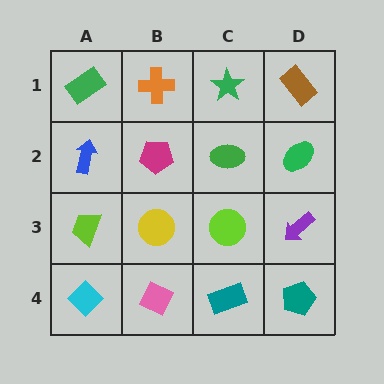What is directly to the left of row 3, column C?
A yellow circle.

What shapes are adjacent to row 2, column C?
A green star (row 1, column C), a lime circle (row 3, column C), a magenta pentagon (row 2, column B), a green ellipse (row 2, column D).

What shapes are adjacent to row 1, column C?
A green ellipse (row 2, column C), an orange cross (row 1, column B), a brown rectangle (row 1, column D).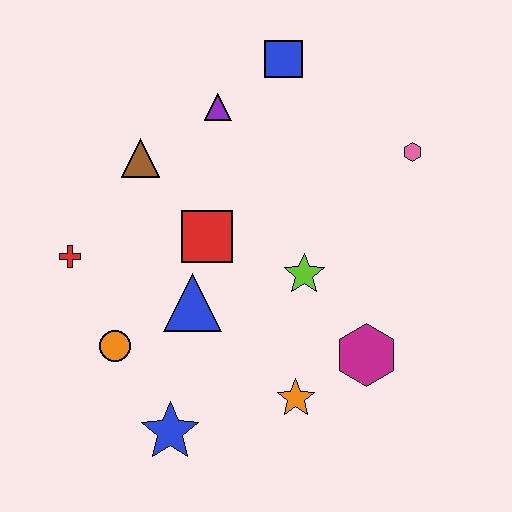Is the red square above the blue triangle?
Yes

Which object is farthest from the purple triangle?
The blue star is farthest from the purple triangle.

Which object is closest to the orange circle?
The blue triangle is closest to the orange circle.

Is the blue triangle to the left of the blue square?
Yes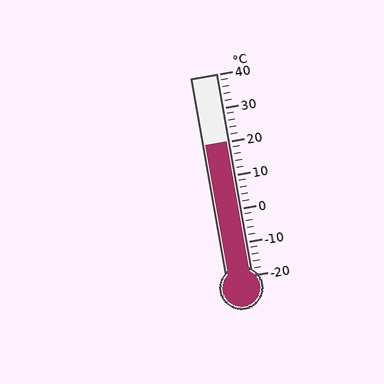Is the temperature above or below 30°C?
The temperature is below 30°C.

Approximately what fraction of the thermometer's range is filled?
The thermometer is filled to approximately 65% of its range.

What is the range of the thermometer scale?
The thermometer scale ranges from -20°C to 40°C.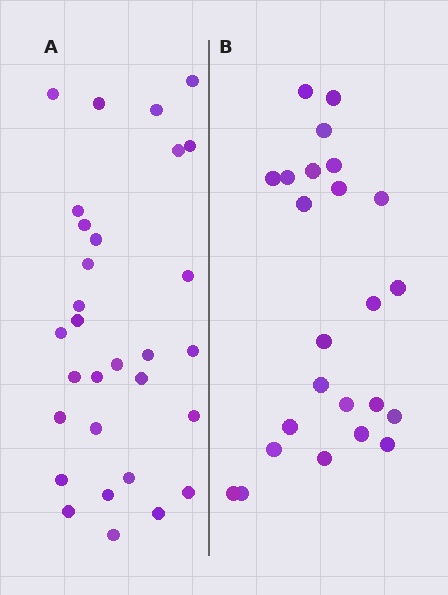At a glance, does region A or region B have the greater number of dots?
Region A (the left region) has more dots.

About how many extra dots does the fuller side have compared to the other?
Region A has about 6 more dots than region B.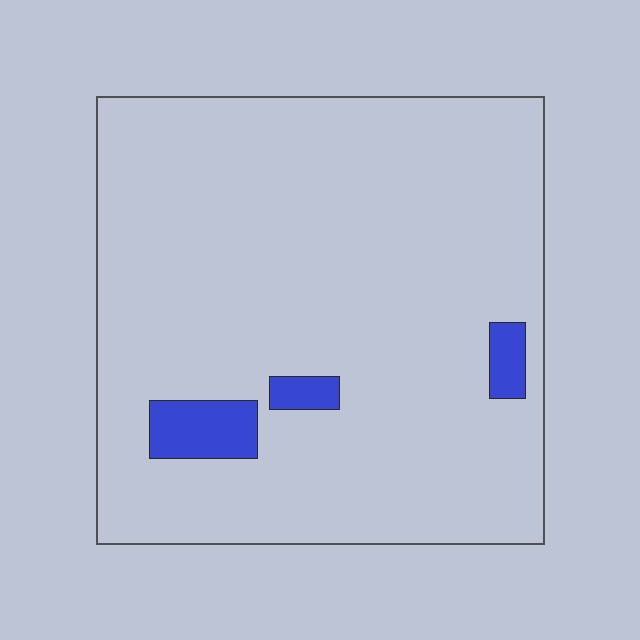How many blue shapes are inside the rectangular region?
3.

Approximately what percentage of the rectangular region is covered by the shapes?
Approximately 5%.